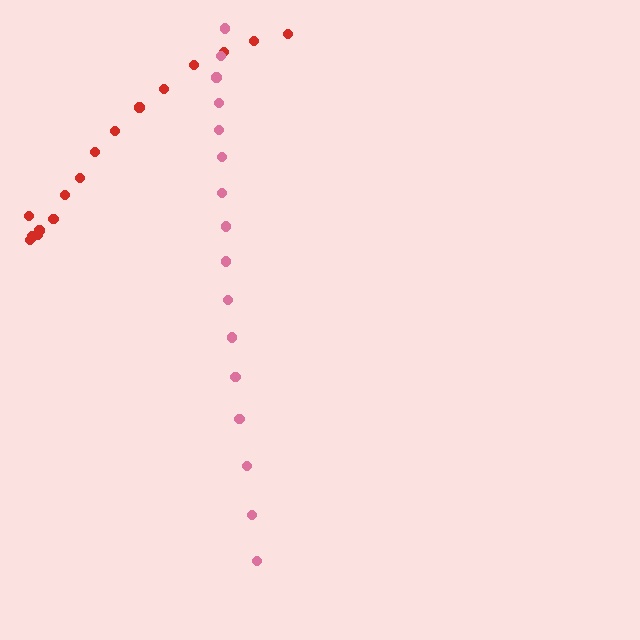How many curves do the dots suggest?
There are 2 distinct paths.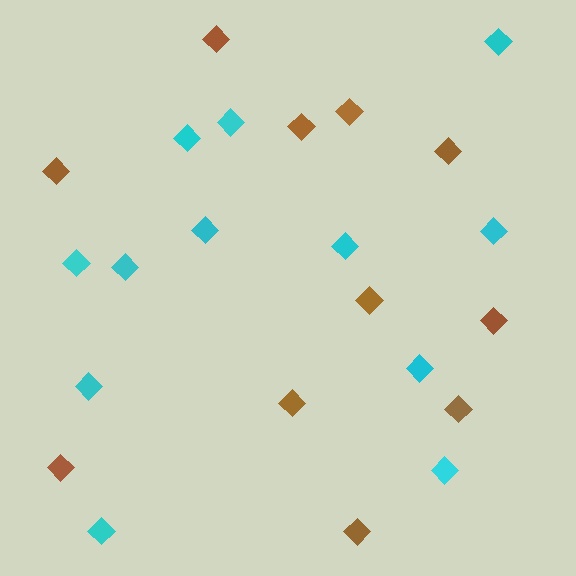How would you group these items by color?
There are 2 groups: one group of brown diamonds (11) and one group of cyan diamonds (12).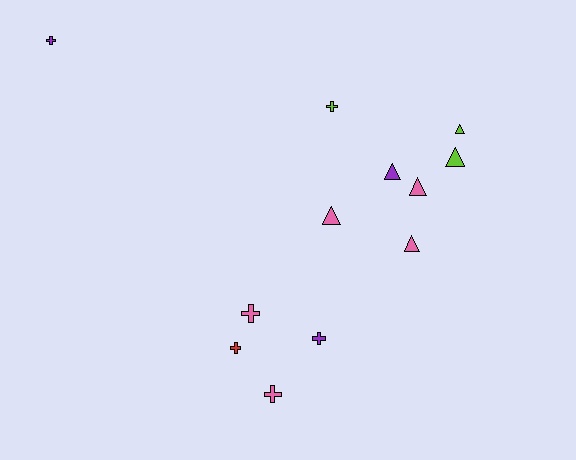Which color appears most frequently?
Pink, with 5 objects.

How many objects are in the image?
There are 12 objects.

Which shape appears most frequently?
Triangle, with 6 objects.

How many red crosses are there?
There is 1 red cross.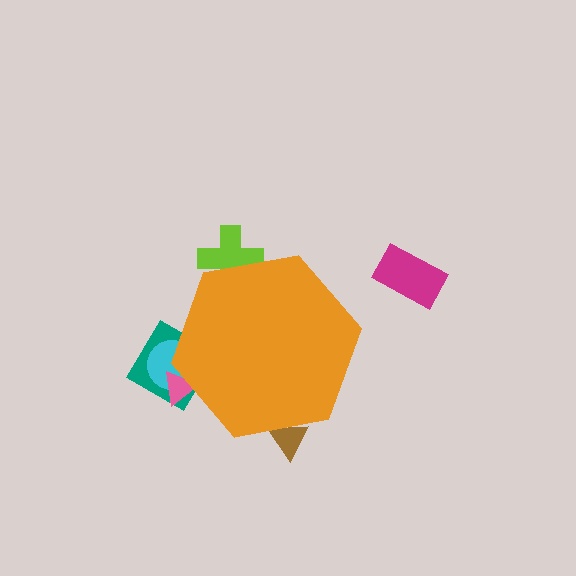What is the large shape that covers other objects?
An orange hexagon.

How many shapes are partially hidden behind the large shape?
5 shapes are partially hidden.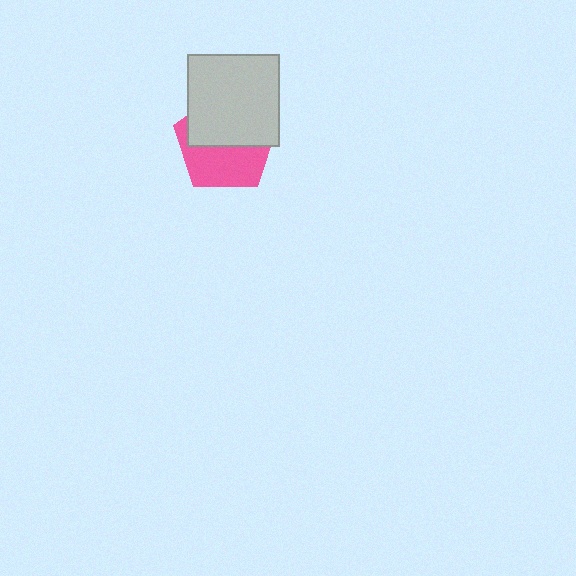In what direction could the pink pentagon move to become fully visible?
The pink pentagon could move down. That would shift it out from behind the light gray square entirely.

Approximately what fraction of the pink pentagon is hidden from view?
Roughly 53% of the pink pentagon is hidden behind the light gray square.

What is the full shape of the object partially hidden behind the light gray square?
The partially hidden object is a pink pentagon.